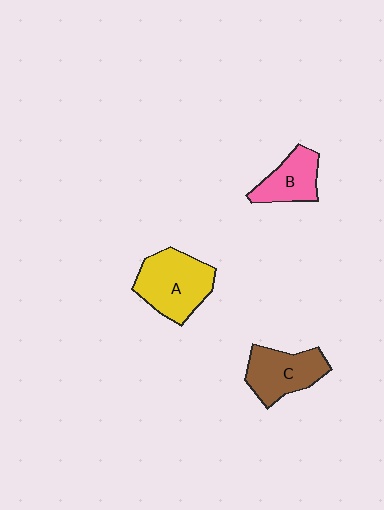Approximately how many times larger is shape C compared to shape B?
Approximately 1.3 times.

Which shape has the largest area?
Shape A (yellow).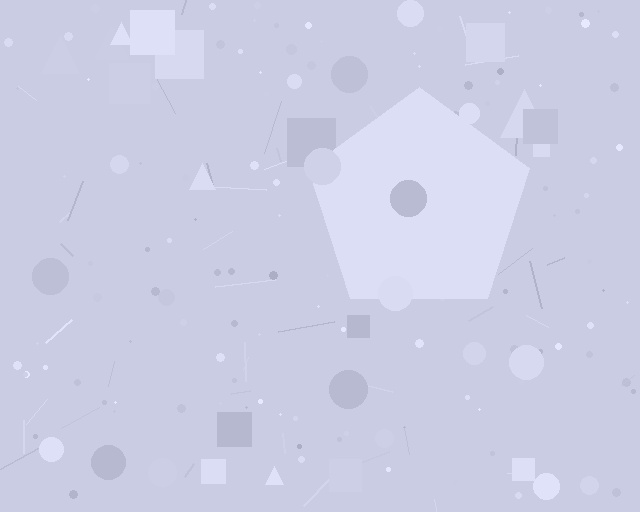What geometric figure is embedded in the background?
A pentagon is embedded in the background.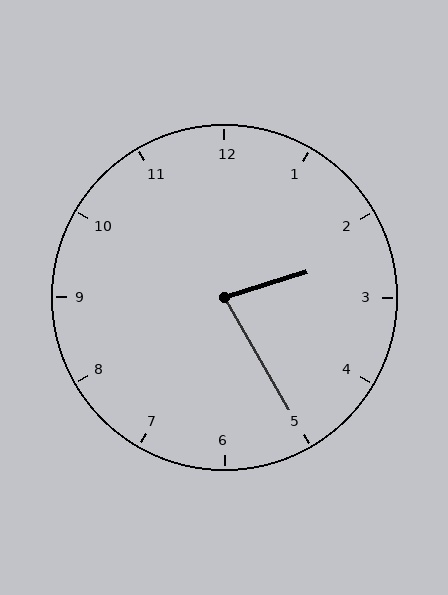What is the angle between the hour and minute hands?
Approximately 78 degrees.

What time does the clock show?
2:25.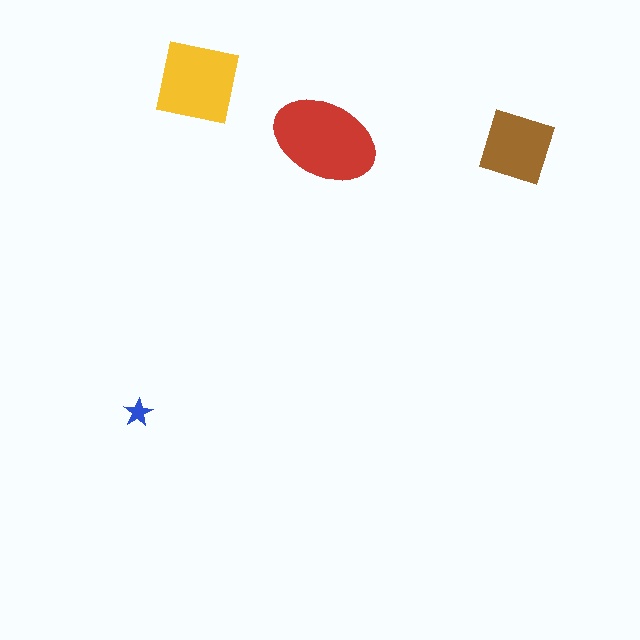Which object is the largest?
The red ellipse.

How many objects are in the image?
There are 4 objects in the image.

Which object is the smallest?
The blue star.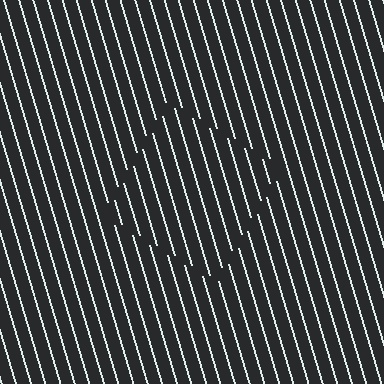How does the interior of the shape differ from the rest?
The interior of the shape contains the same grating, shifted by half a period — the contour is defined by the phase discontinuity where line-ends from the inner and outer gratings abut.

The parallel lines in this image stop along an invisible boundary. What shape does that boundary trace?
An illusory square. The interior of the shape contains the same grating, shifted by half a period — the contour is defined by the phase discontinuity where line-ends from the inner and outer gratings abut.